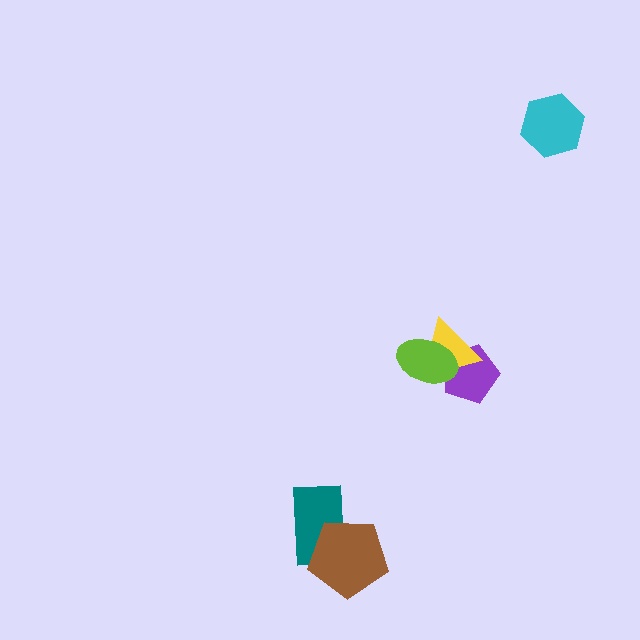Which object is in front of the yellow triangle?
The lime ellipse is in front of the yellow triangle.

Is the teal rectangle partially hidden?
Yes, it is partially covered by another shape.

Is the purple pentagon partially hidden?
Yes, it is partially covered by another shape.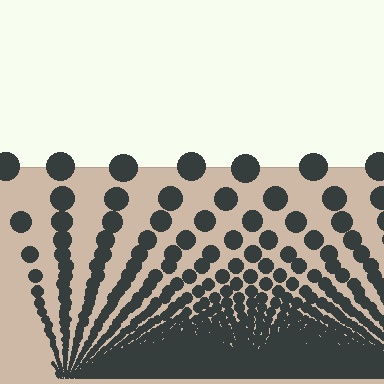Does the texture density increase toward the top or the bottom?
Density increases toward the bottom.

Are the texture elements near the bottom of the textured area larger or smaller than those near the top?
Smaller. The gradient is inverted — elements near the bottom are smaller and denser.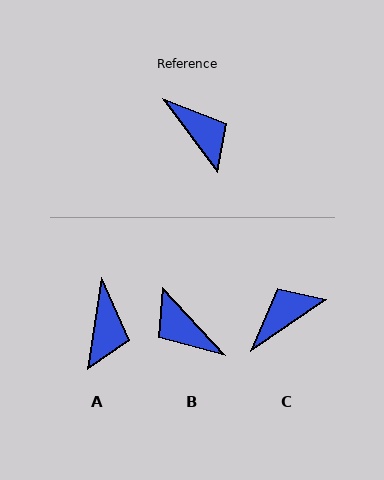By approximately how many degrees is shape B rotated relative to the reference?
Approximately 174 degrees clockwise.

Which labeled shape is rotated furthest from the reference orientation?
B, about 174 degrees away.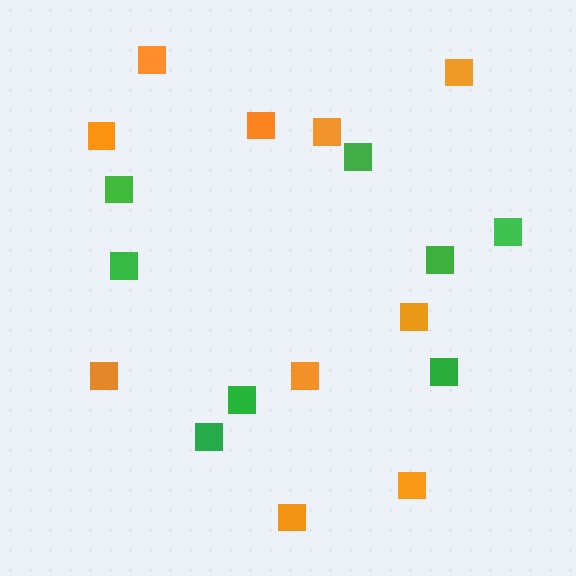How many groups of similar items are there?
There are 2 groups: one group of orange squares (10) and one group of green squares (8).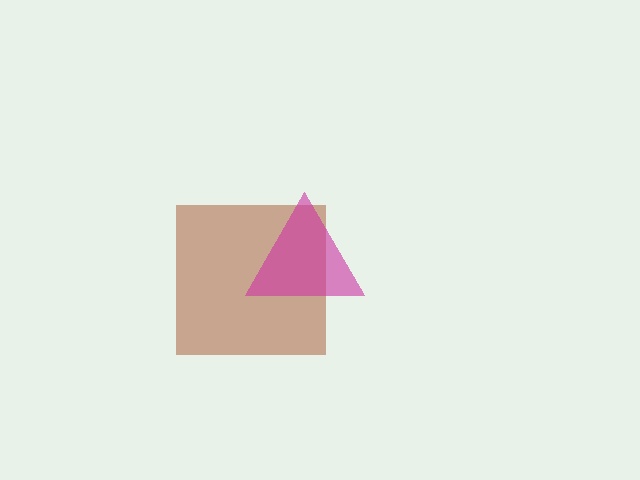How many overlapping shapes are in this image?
There are 2 overlapping shapes in the image.